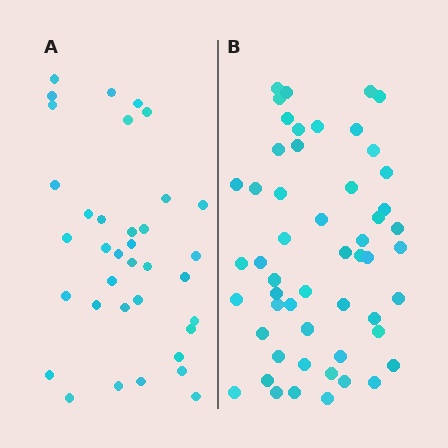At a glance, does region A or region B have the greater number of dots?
Region B (the right region) has more dots.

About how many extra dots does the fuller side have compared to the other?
Region B has approximately 15 more dots than region A.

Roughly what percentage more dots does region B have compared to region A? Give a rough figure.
About 45% more.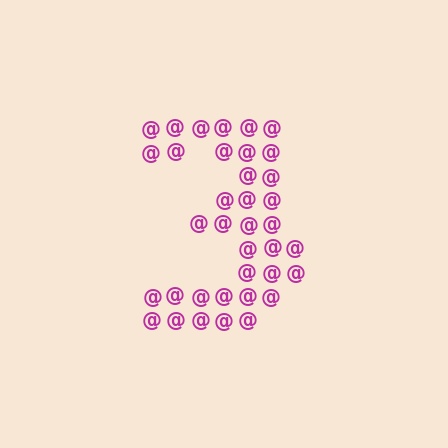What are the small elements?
The small elements are at signs.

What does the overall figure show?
The overall figure shows the digit 3.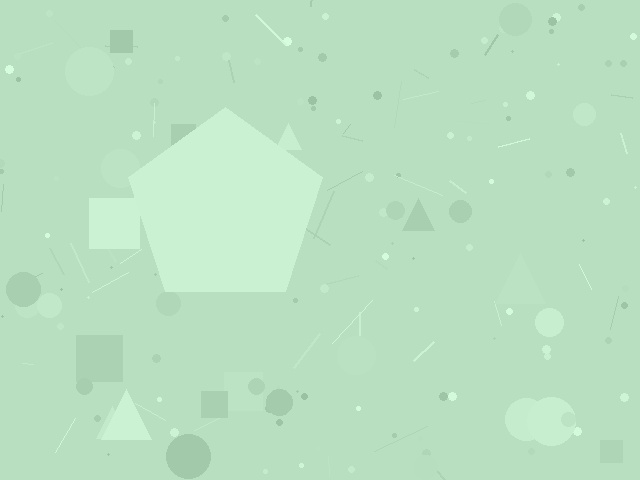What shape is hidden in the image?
A pentagon is hidden in the image.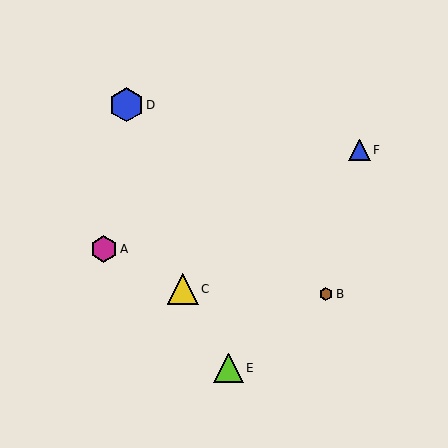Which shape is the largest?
The blue hexagon (labeled D) is the largest.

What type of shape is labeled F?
Shape F is a blue triangle.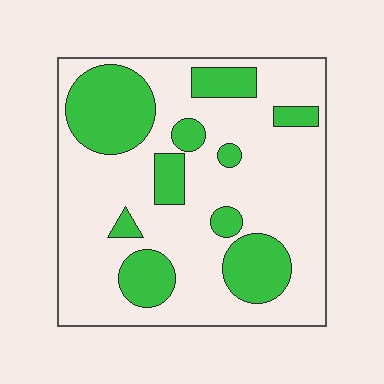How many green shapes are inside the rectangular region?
10.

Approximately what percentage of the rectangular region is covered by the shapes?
Approximately 30%.